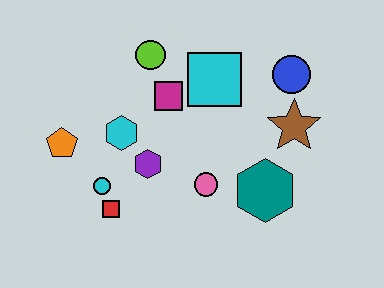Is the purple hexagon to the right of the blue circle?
No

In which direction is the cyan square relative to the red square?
The cyan square is above the red square.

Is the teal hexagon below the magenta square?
Yes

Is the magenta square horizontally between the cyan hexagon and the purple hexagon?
No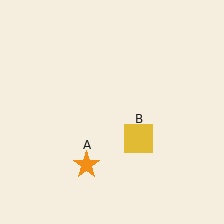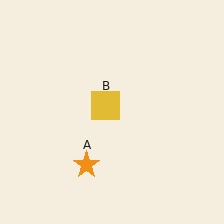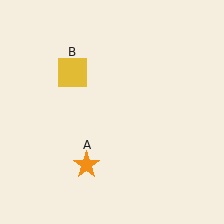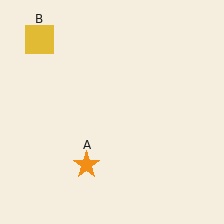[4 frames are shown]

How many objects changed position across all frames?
1 object changed position: yellow square (object B).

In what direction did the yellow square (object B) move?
The yellow square (object B) moved up and to the left.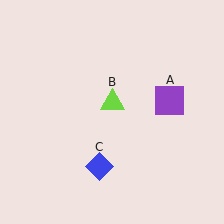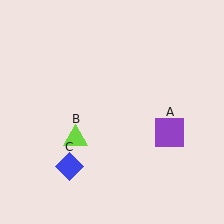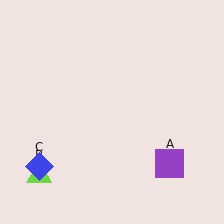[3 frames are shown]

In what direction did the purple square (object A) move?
The purple square (object A) moved down.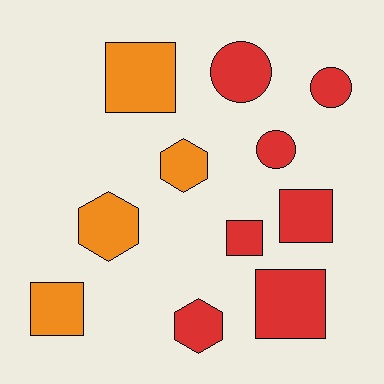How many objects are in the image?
There are 11 objects.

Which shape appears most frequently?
Square, with 5 objects.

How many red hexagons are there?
There is 1 red hexagon.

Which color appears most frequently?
Red, with 7 objects.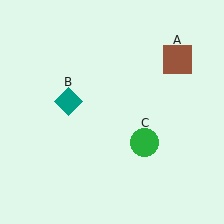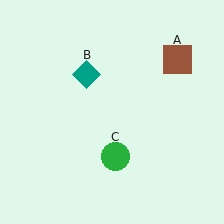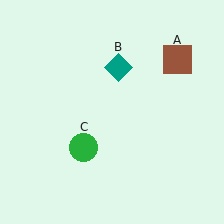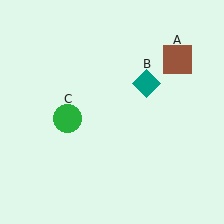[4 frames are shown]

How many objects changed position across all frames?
2 objects changed position: teal diamond (object B), green circle (object C).